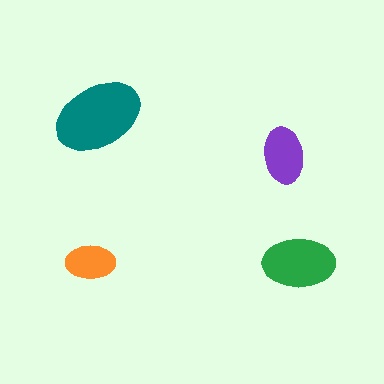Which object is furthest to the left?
The orange ellipse is leftmost.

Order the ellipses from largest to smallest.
the teal one, the green one, the purple one, the orange one.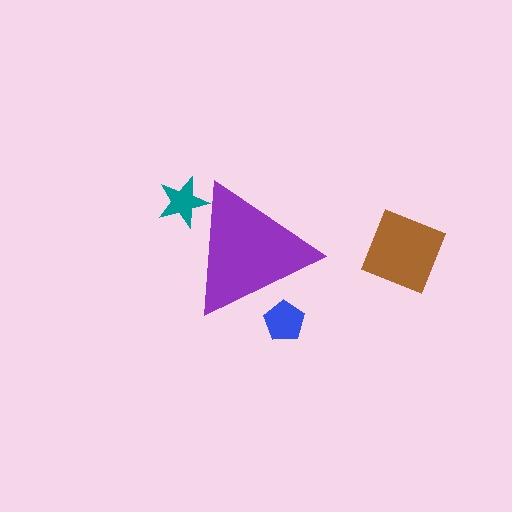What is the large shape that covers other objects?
A purple triangle.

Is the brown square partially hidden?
No, the brown square is fully visible.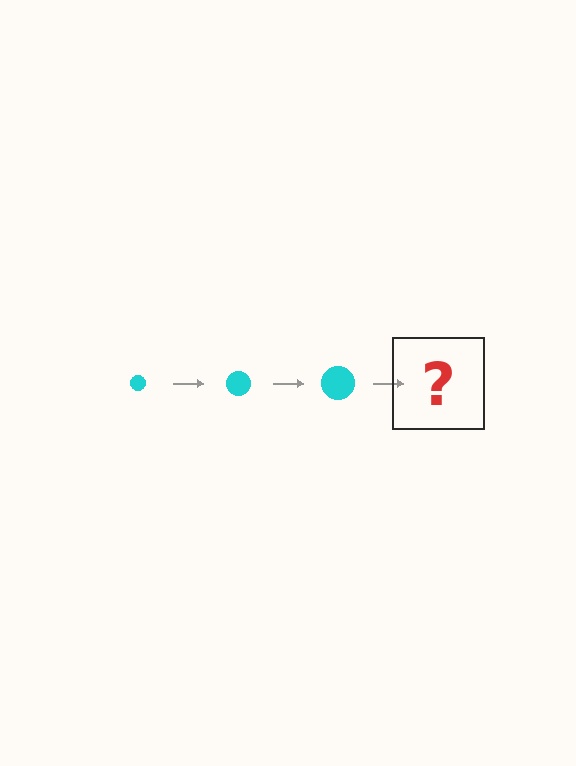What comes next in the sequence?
The next element should be a cyan circle, larger than the previous one.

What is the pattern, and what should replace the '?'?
The pattern is that the circle gets progressively larger each step. The '?' should be a cyan circle, larger than the previous one.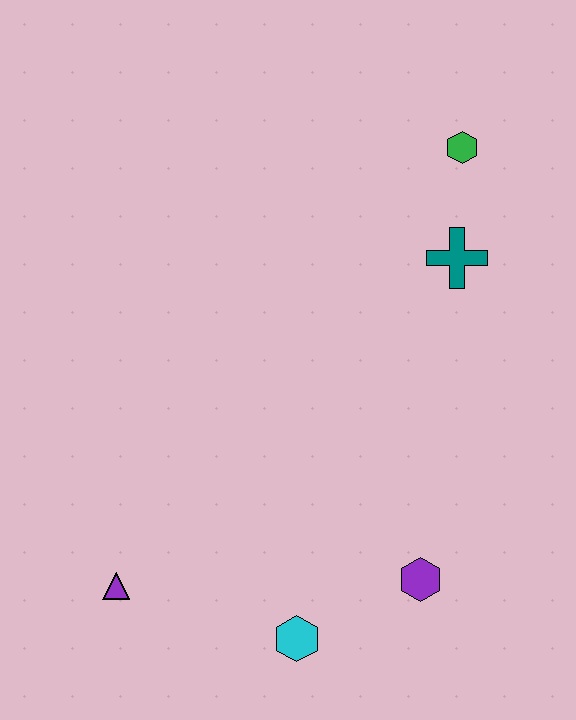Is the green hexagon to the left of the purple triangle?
No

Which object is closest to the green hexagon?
The teal cross is closest to the green hexagon.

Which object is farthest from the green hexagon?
The purple triangle is farthest from the green hexagon.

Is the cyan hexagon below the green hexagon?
Yes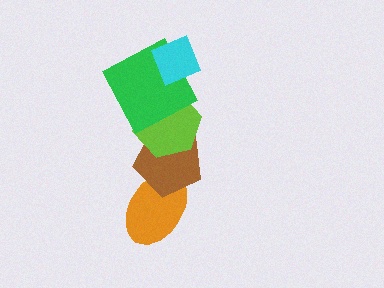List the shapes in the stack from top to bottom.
From top to bottom: the cyan diamond, the green square, the lime hexagon, the brown pentagon, the orange ellipse.